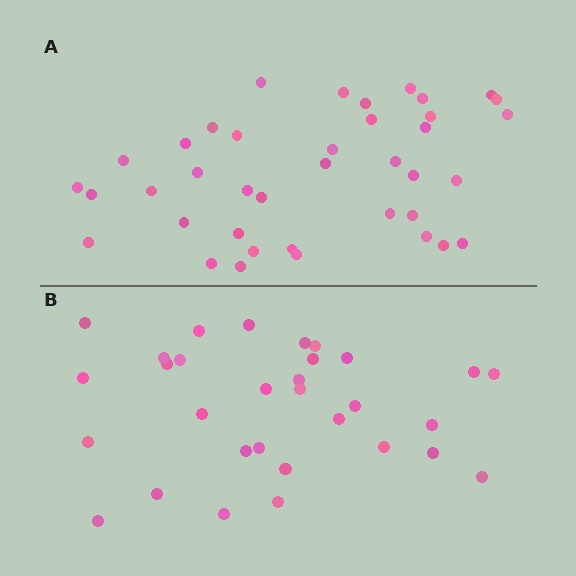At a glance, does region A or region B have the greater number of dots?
Region A (the top region) has more dots.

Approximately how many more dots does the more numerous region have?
Region A has roughly 8 or so more dots than region B.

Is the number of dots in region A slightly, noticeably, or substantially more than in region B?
Region A has noticeably more, but not dramatically so. The ratio is roughly 1.3 to 1.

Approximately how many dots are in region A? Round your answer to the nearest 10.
About 40 dots. (The exact count is 39, which rounds to 40.)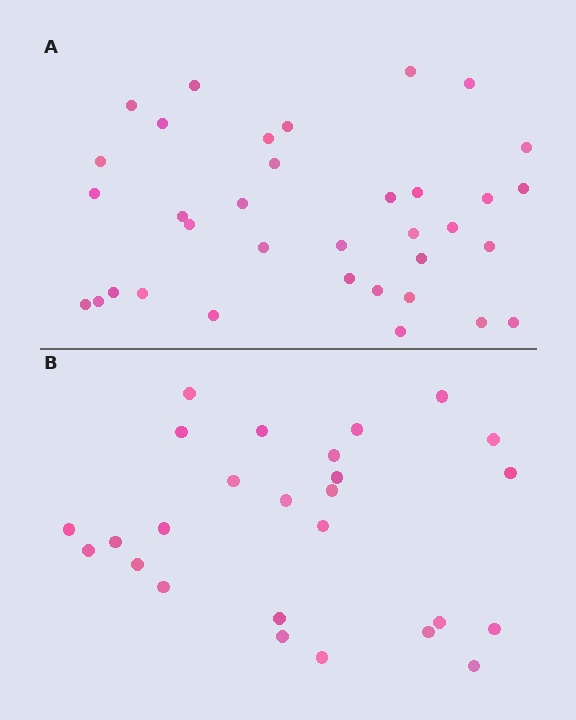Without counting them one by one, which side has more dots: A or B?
Region A (the top region) has more dots.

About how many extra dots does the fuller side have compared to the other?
Region A has roughly 8 or so more dots than region B.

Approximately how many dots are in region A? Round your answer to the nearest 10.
About 40 dots. (The exact count is 35, which rounds to 40.)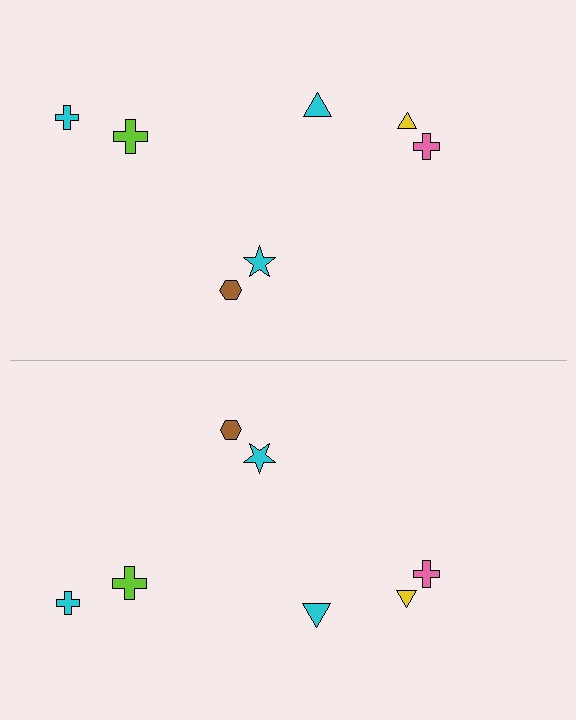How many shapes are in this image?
There are 14 shapes in this image.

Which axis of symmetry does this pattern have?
The pattern has a horizontal axis of symmetry running through the center of the image.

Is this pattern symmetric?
Yes, this pattern has bilateral (reflection) symmetry.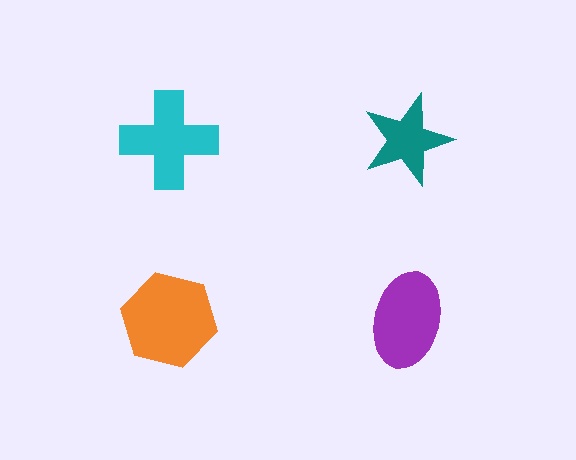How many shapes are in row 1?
2 shapes.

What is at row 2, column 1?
An orange hexagon.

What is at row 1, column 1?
A cyan cross.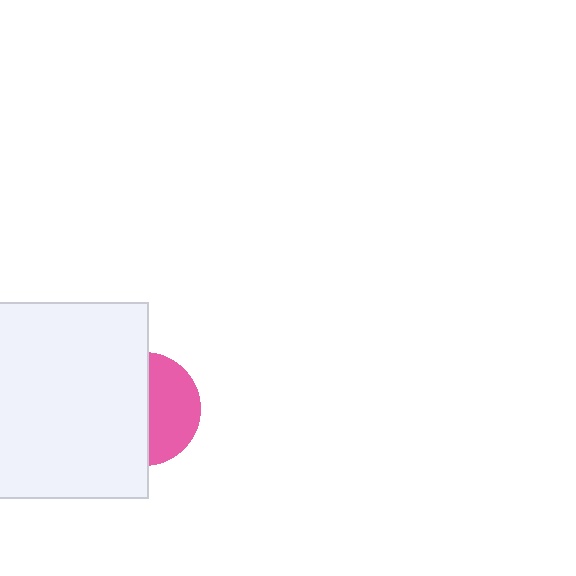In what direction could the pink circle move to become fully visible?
The pink circle could move right. That would shift it out from behind the white square entirely.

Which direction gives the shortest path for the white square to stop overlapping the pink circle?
Moving left gives the shortest separation.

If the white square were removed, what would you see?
You would see the complete pink circle.